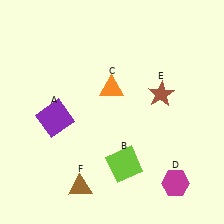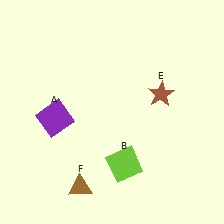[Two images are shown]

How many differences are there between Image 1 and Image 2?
There are 2 differences between the two images.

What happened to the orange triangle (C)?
The orange triangle (C) was removed in Image 2. It was in the top-left area of Image 1.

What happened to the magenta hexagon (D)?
The magenta hexagon (D) was removed in Image 2. It was in the bottom-right area of Image 1.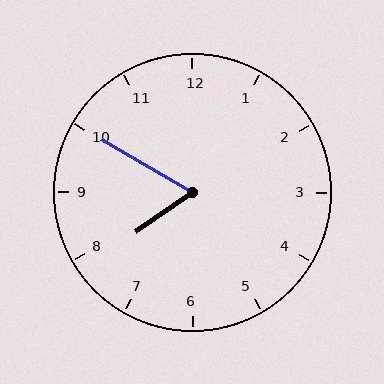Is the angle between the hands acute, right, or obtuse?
It is acute.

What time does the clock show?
7:50.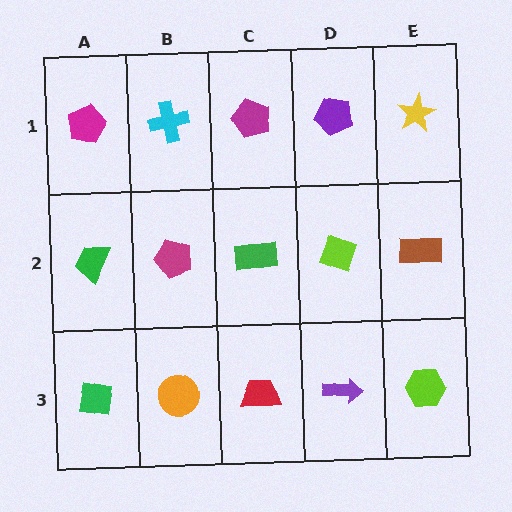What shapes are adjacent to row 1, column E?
A brown rectangle (row 2, column E), a purple pentagon (row 1, column D).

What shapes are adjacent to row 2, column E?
A yellow star (row 1, column E), a lime hexagon (row 3, column E), a lime diamond (row 2, column D).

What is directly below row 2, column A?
A green square.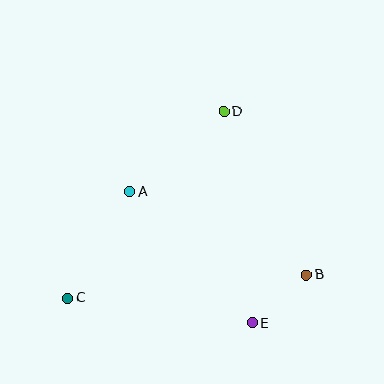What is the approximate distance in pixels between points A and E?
The distance between A and E is approximately 180 pixels.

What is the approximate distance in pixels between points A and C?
The distance between A and C is approximately 123 pixels.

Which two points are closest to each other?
Points B and E are closest to each other.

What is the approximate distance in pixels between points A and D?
The distance between A and D is approximately 124 pixels.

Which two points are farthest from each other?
Points C and D are farthest from each other.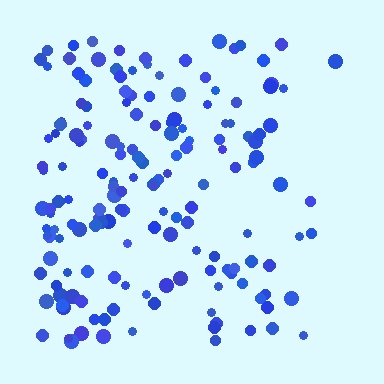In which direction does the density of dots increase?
From right to left, with the left side densest.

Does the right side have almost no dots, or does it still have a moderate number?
Still a moderate number, just noticeably fewer than the left.